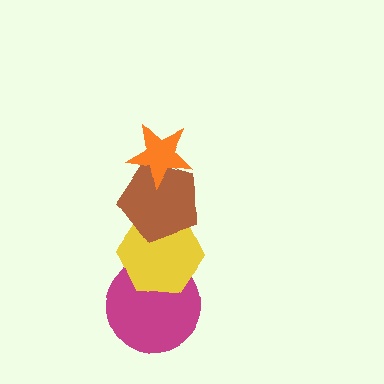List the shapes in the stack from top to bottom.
From top to bottom: the orange star, the brown pentagon, the yellow hexagon, the magenta circle.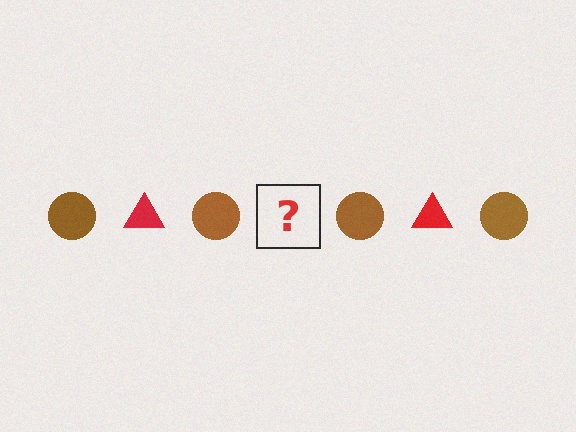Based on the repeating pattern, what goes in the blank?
The blank should be a red triangle.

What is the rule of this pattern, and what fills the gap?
The rule is that the pattern alternates between brown circle and red triangle. The gap should be filled with a red triangle.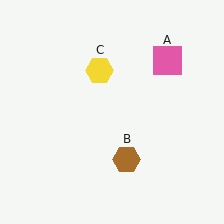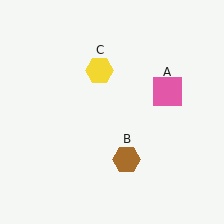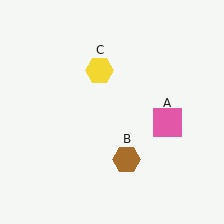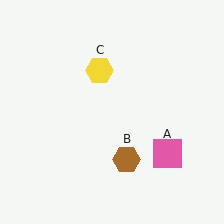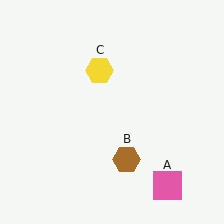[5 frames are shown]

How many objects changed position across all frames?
1 object changed position: pink square (object A).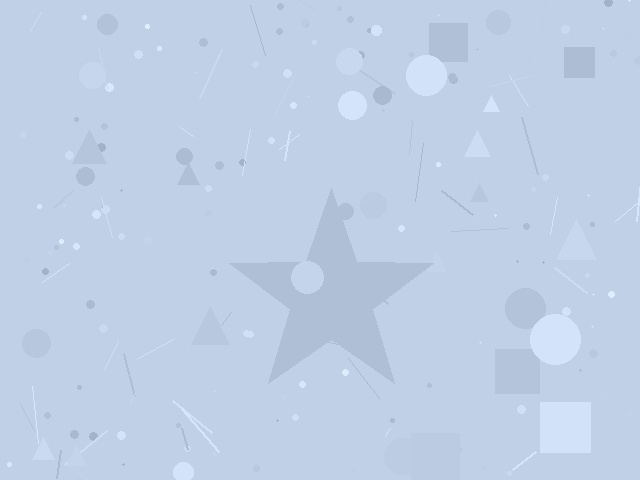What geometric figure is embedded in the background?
A star is embedded in the background.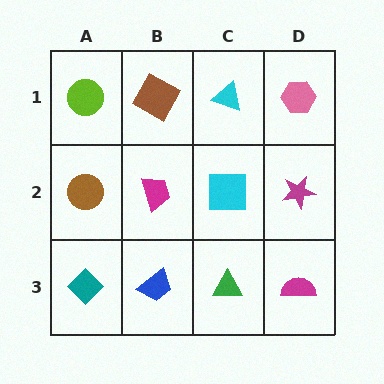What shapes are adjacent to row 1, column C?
A cyan square (row 2, column C), a brown square (row 1, column B), a pink hexagon (row 1, column D).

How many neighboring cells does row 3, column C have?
3.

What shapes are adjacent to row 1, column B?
A magenta trapezoid (row 2, column B), a lime circle (row 1, column A), a cyan triangle (row 1, column C).